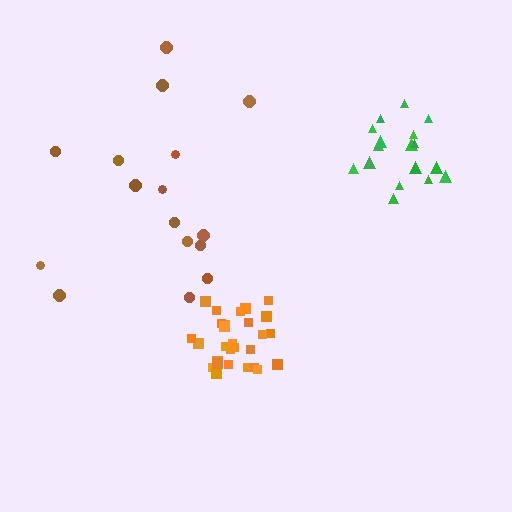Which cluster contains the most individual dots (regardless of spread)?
Orange (29).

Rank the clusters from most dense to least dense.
orange, green, brown.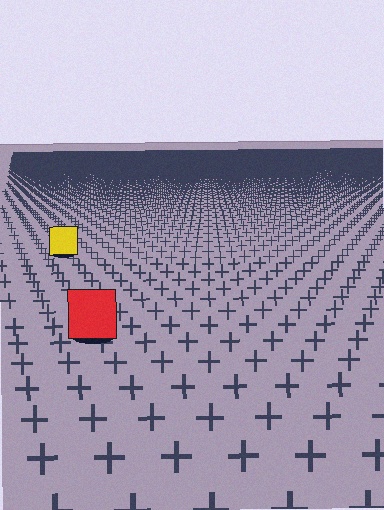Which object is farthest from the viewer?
The yellow square is farthest from the viewer. It appears smaller and the ground texture around it is denser.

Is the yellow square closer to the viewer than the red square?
No. The red square is closer — you can tell from the texture gradient: the ground texture is coarser near it.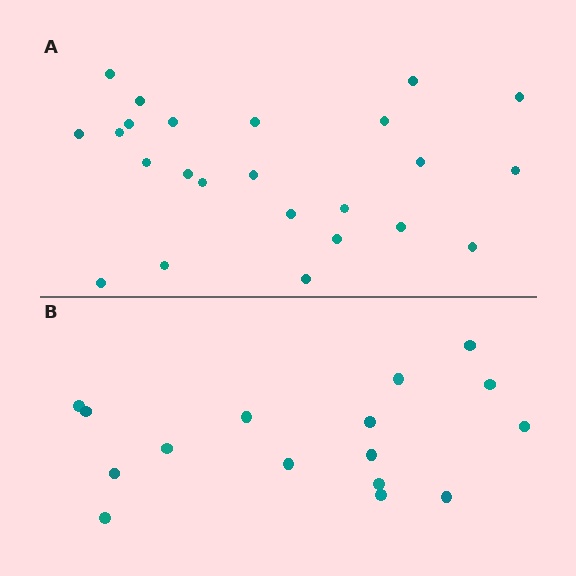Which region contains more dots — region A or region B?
Region A (the top region) has more dots.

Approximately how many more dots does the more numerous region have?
Region A has roughly 8 or so more dots than region B.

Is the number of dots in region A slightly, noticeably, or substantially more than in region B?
Region A has substantially more. The ratio is roughly 1.5 to 1.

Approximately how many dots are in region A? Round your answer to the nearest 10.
About 20 dots. (The exact count is 24, which rounds to 20.)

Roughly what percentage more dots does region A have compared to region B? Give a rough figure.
About 50% more.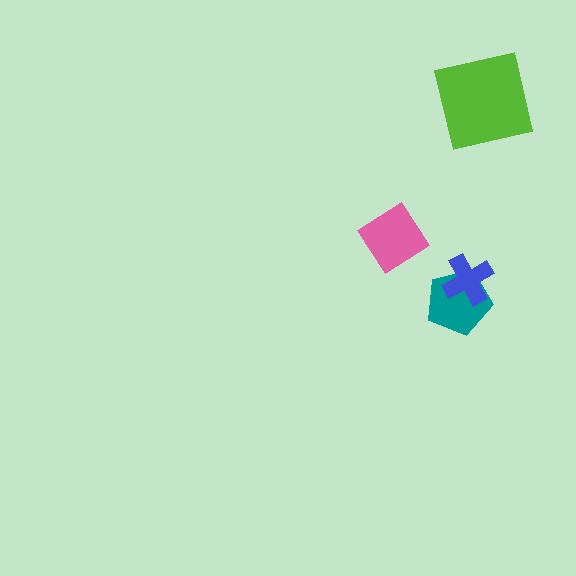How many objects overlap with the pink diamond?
0 objects overlap with the pink diamond.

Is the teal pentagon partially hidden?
Yes, it is partially covered by another shape.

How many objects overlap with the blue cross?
1 object overlaps with the blue cross.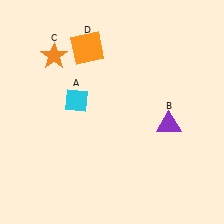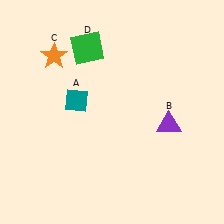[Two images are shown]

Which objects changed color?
A changed from cyan to teal. D changed from orange to green.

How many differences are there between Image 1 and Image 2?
There are 2 differences between the two images.